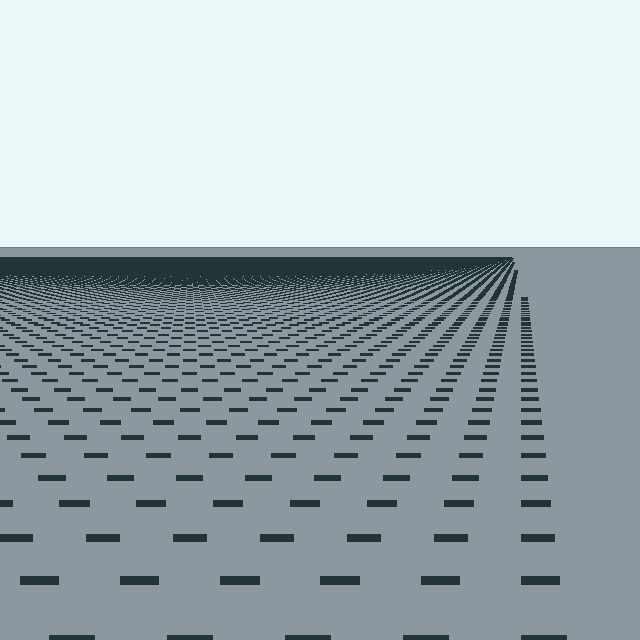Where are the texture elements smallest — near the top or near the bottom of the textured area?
Near the top.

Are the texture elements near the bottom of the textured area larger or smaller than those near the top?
Larger. Near the bottom, elements are closer to the viewer and appear at a bigger on-screen size.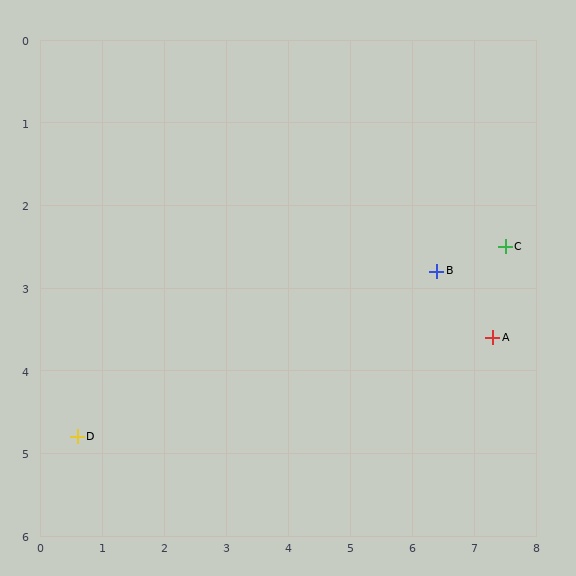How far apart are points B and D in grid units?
Points B and D are about 6.1 grid units apart.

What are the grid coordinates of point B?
Point B is at approximately (6.4, 2.8).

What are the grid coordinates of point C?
Point C is at approximately (7.5, 2.5).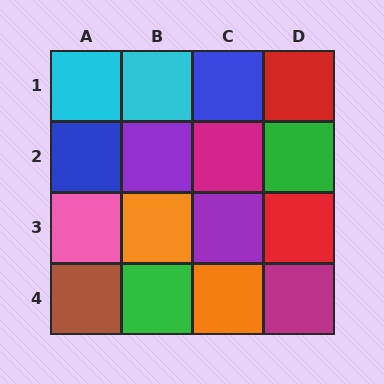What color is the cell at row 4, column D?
Magenta.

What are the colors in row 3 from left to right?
Pink, orange, purple, red.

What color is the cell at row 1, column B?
Cyan.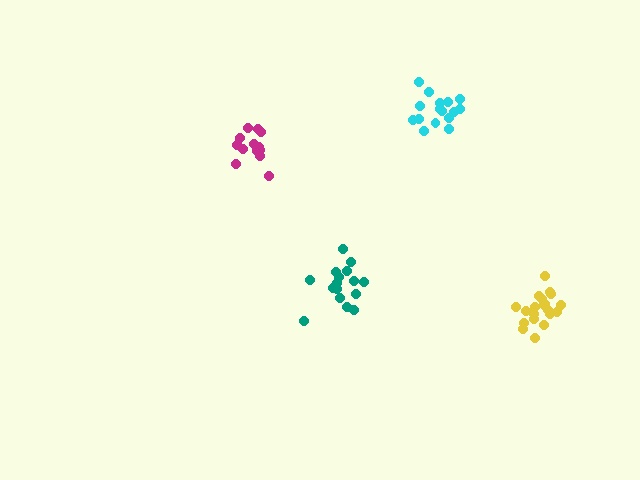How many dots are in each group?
Group 1: 16 dots, Group 2: 14 dots, Group 3: 16 dots, Group 4: 20 dots (66 total).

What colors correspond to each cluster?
The clusters are colored: cyan, magenta, teal, yellow.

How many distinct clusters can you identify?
There are 4 distinct clusters.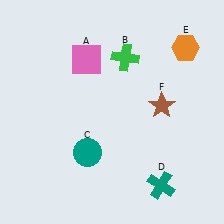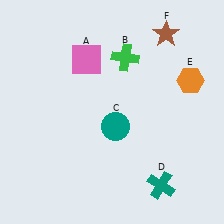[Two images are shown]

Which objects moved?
The objects that moved are: the teal circle (C), the orange hexagon (E), the brown star (F).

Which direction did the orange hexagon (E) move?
The orange hexagon (E) moved down.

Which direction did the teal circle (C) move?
The teal circle (C) moved right.